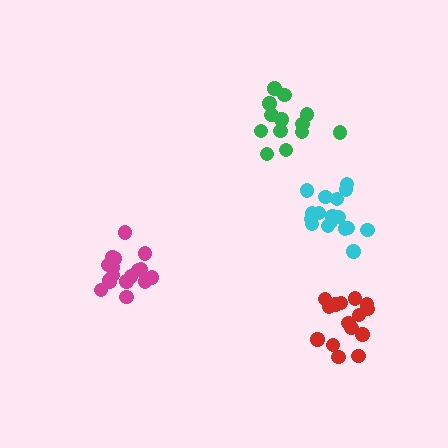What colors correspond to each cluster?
The clusters are colored: red, magenta, green, cyan.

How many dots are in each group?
Group 1: 16 dots, Group 2: 17 dots, Group 3: 13 dots, Group 4: 17 dots (63 total).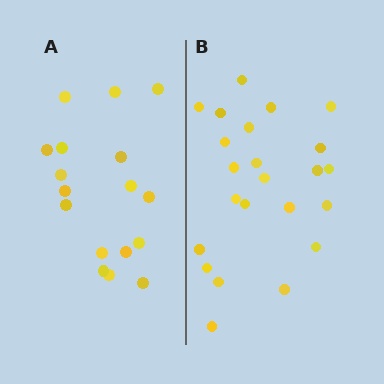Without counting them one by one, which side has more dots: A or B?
Region B (the right region) has more dots.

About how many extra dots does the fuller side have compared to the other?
Region B has about 6 more dots than region A.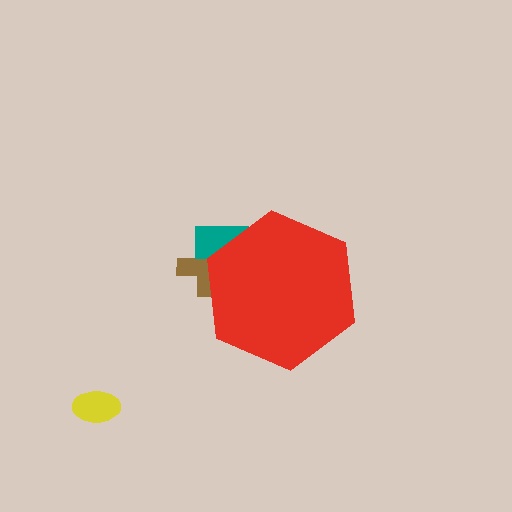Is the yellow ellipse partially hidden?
No, the yellow ellipse is fully visible.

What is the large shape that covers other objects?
A red hexagon.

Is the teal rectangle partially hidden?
Yes, the teal rectangle is partially hidden behind the red hexagon.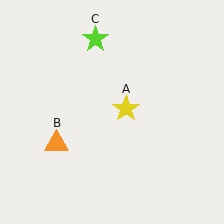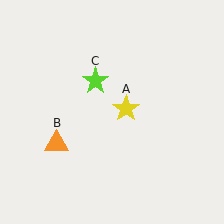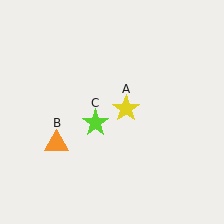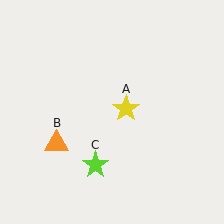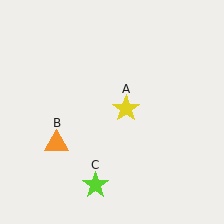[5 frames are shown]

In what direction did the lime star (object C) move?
The lime star (object C) moved down.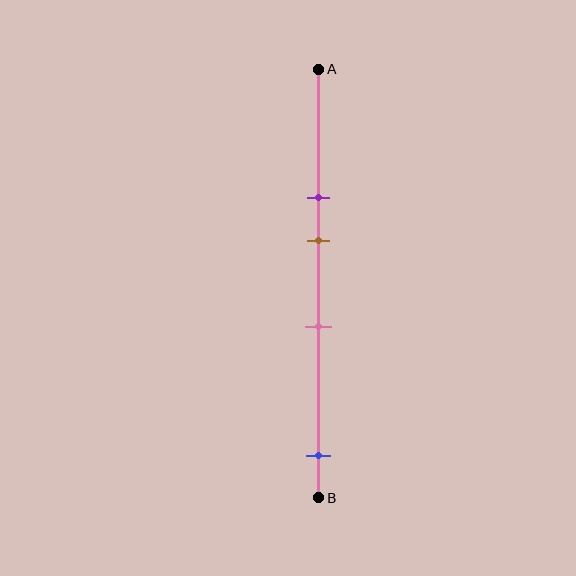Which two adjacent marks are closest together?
The purple and brown marks are the closest adjacent pair.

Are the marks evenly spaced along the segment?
No, the marks are not evenly spaced.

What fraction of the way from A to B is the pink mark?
The pink mark is approximately 60% (0.6) of the way from A to B.